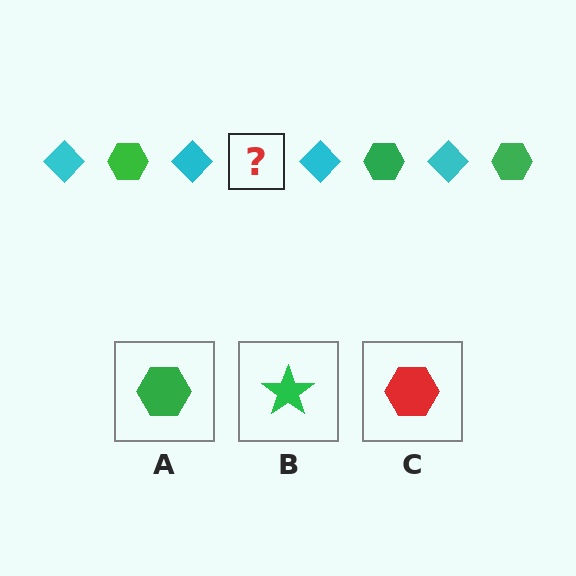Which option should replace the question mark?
Option A.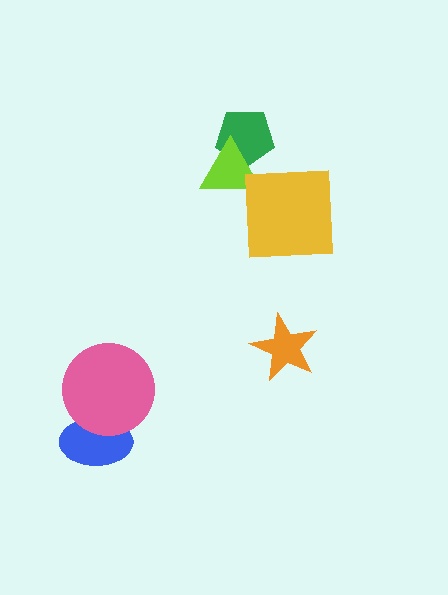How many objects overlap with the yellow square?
0 objects overlap with the yellow square.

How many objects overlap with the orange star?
0 objects overlap with the orange star.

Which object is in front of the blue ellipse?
The pink circle is in front of the blue ellipse.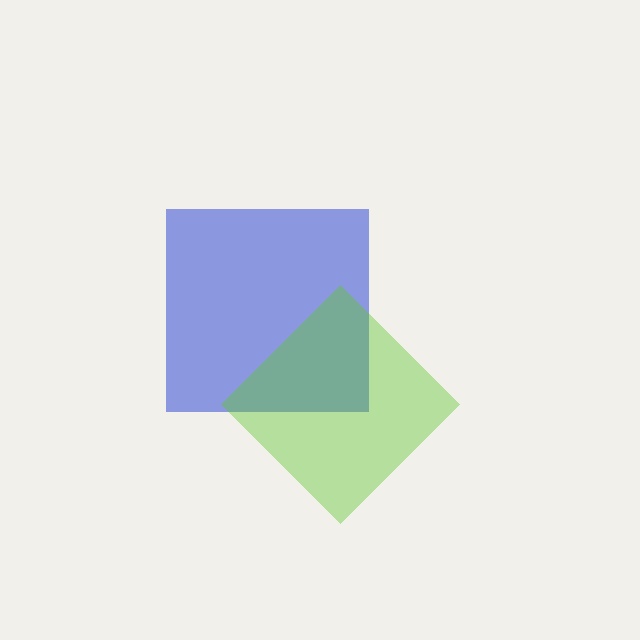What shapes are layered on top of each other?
The layered shapes are: a blue square, a lime diamond.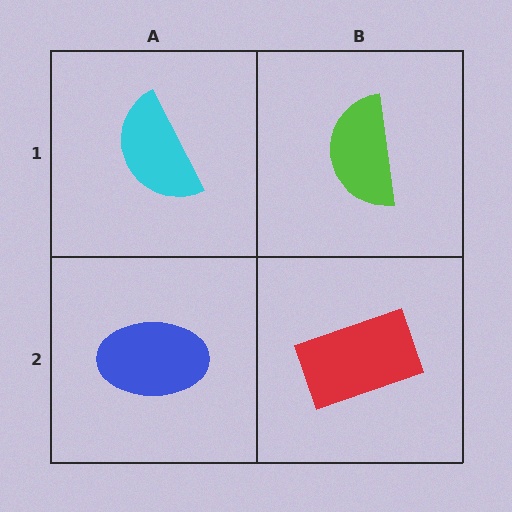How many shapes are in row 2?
2 shapes.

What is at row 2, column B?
A red rectangle.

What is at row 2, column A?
A blue ellipse.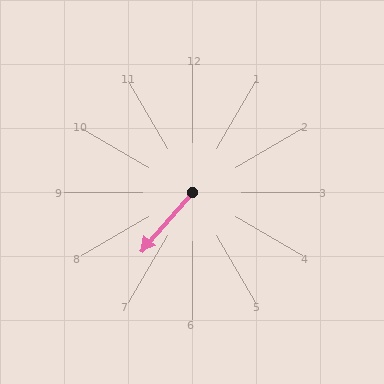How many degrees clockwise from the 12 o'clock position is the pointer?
Approximately 221 degrees.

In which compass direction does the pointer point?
Southwest.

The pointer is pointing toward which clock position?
Roughly 7 o'clock.